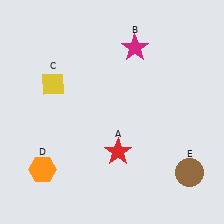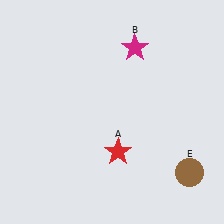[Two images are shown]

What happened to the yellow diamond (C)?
The yellow diamond (C) was removed in Image 2. It was in the top-left area of Image 1.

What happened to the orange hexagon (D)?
The orange hexagon (D) was removed in Image 2. It was in the bottom-left area of Image 1.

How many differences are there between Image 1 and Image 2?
There are 2 differences between the two images.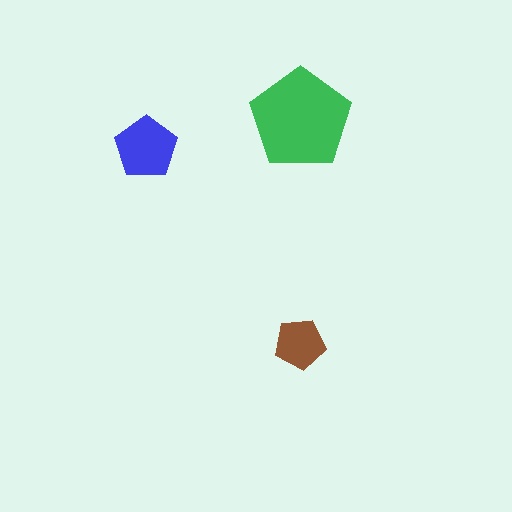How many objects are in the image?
There are 3 objects in the image.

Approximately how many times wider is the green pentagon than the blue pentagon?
About 1.5 times wider.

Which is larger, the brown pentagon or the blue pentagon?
The blue one.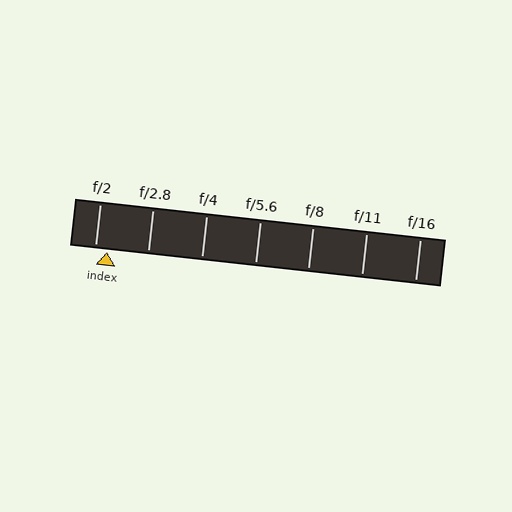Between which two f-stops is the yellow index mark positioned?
The index mark is between f/2 and f/2.8.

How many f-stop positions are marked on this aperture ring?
There are 7 f-stop positions marked.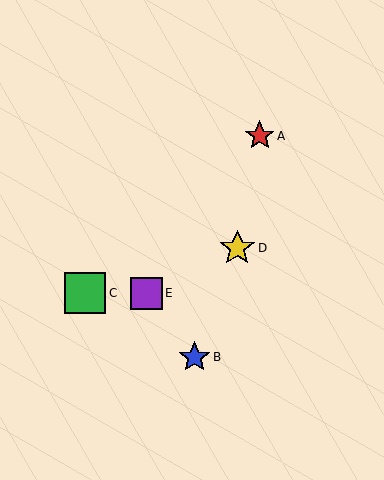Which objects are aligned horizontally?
Objects C, E are aligned horizontally.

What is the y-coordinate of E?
Object E is at y≈293.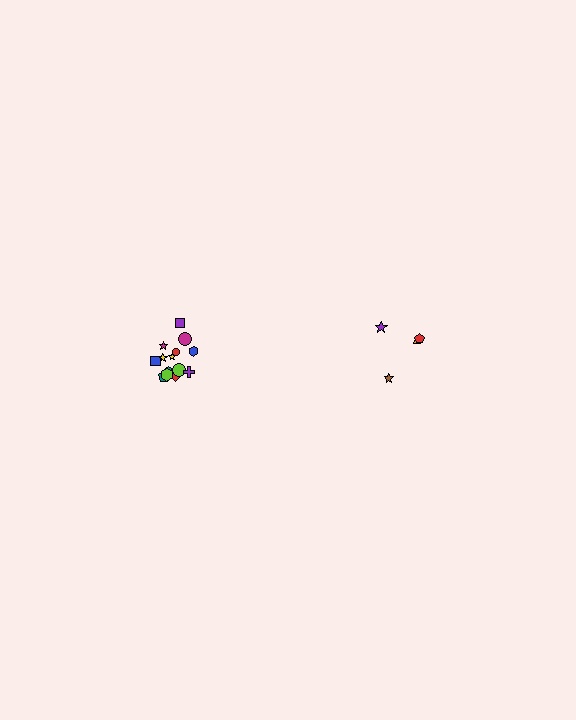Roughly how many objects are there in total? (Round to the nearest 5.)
Roughly 20 objects in total.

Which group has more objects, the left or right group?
The left group.